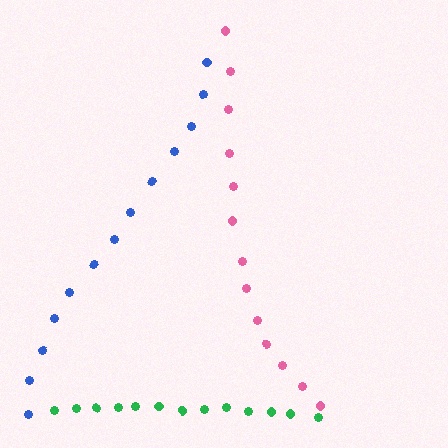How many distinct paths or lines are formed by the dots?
There are 3 distinct paths.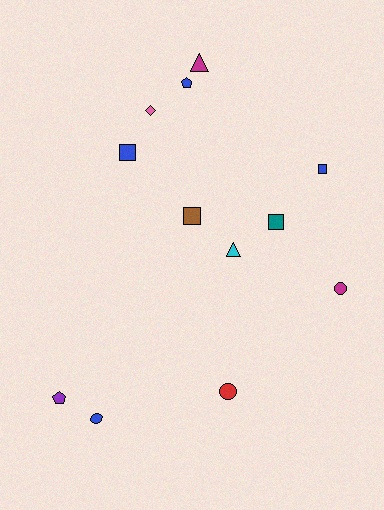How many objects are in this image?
There are 12 objects.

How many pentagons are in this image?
There are 2 pentagons.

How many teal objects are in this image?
There is 1 teal object.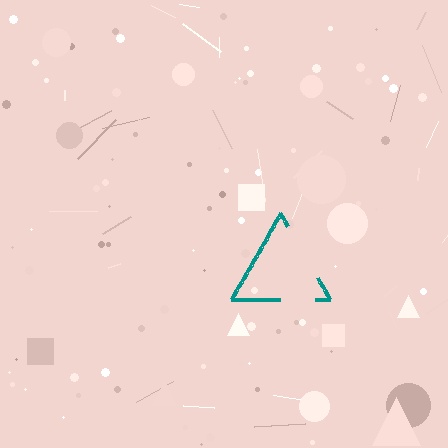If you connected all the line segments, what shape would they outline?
They would outline a triangle.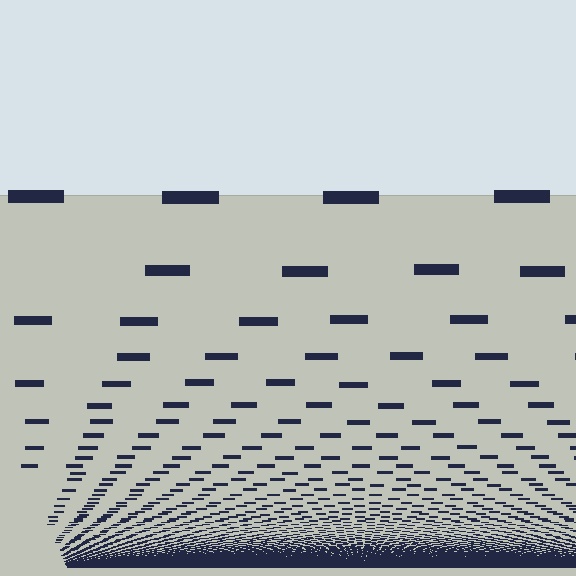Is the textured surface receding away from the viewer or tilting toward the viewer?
The surface appears to tilt toward the viewer. Texture elements get larger and sparser toward the top.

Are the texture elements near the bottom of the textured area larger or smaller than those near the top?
Smaller. The gradient is inverted — elements near the bottom are smaller and denser.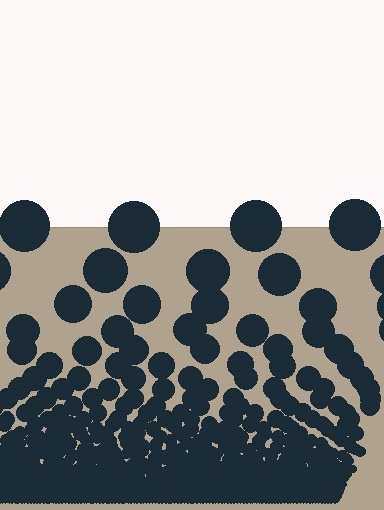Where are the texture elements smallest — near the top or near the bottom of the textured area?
Near the bottom.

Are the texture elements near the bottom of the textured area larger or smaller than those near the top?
Smaller. The gradient is inverted — elements near the bottom are smaller and denser.